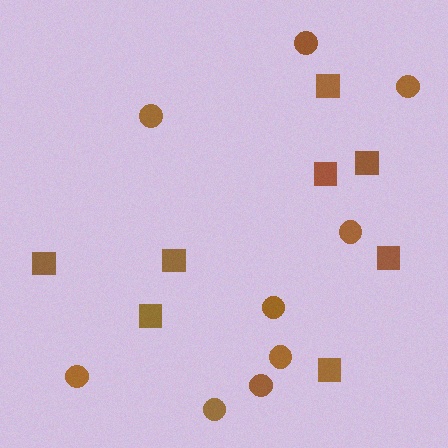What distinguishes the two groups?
There are 2 groups: one group of circles (9) and one group of squares (8).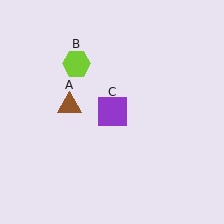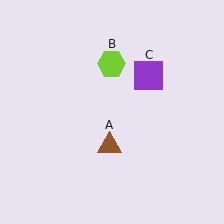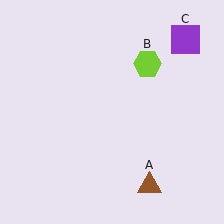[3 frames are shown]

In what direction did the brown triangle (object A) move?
The brown triangle (object A) moved down and to the right.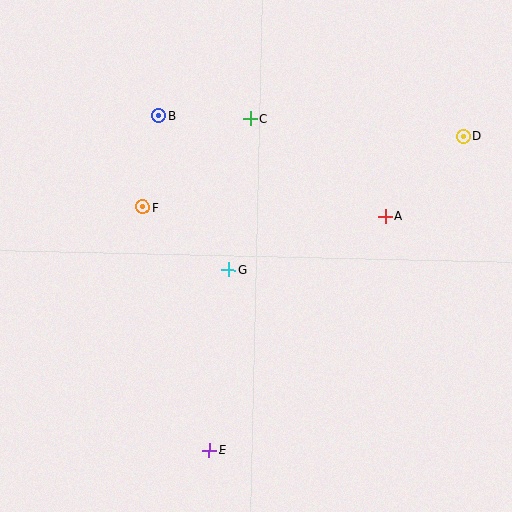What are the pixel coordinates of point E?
Point E is at (210, 450).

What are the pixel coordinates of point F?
Point F is at (143, 207).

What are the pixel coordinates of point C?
Point C is at (250, 119).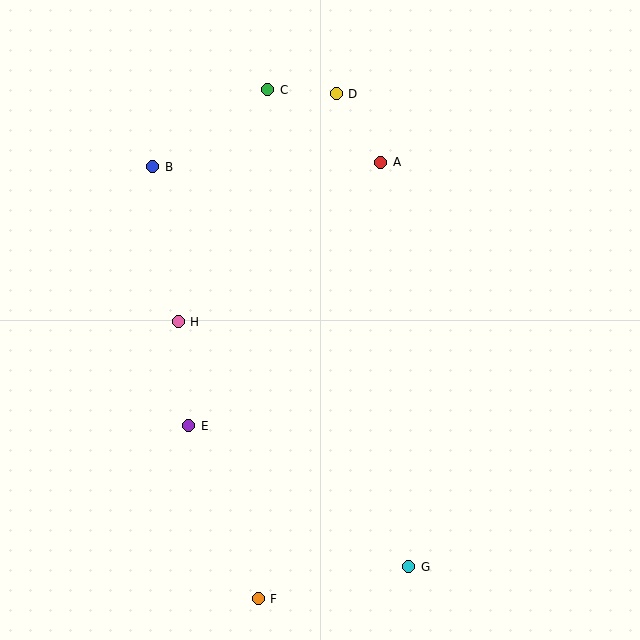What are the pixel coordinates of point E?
Point E is at (189, 426).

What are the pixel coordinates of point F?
Point F is at (258, 599).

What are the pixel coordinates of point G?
Point G is at (409, 567).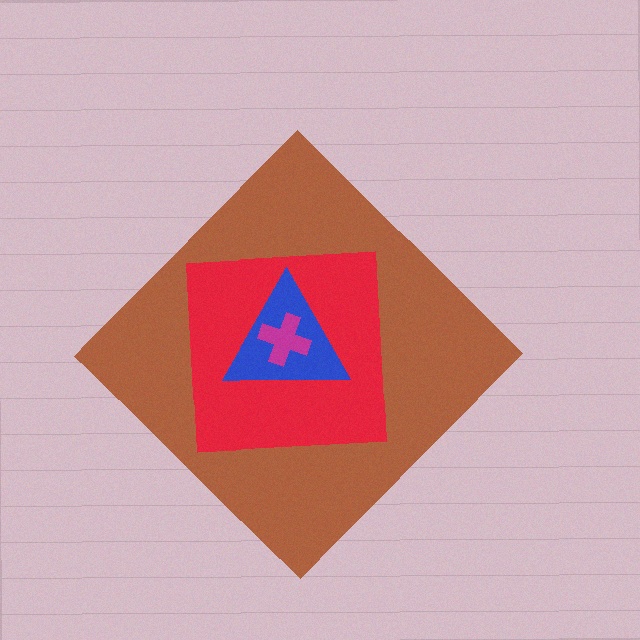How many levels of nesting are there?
4.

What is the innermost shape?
The magenta cross.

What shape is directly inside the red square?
The blue triangle.